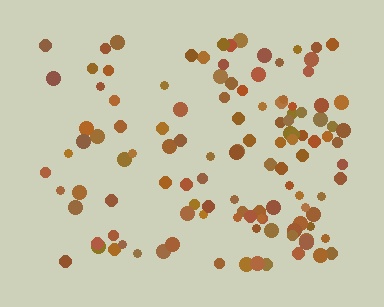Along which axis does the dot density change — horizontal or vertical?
Horizontal.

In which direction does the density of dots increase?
From left to right, with the right side densest.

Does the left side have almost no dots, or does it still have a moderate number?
Still a moderate number, just noticeably fewer than the right.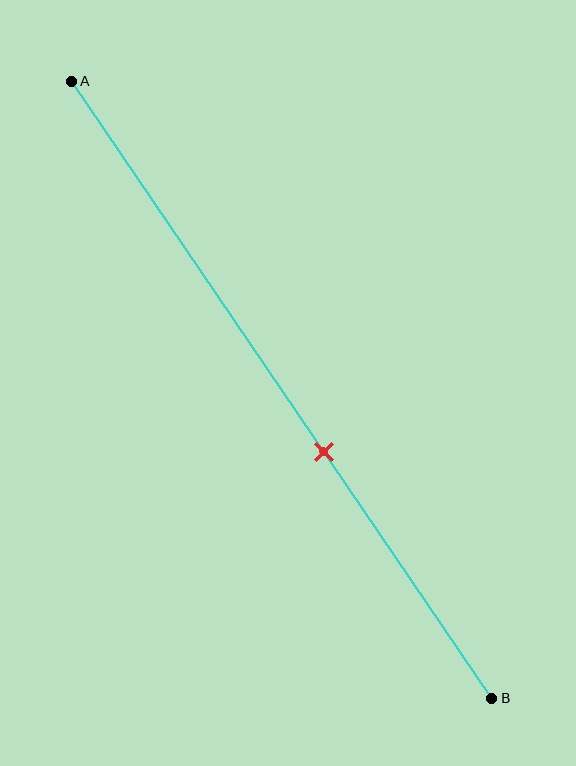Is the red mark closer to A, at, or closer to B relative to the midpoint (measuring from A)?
The red mark is closer to point B than the midpoint of segment AB.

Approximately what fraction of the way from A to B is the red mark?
The red mark is approximately 60% of the way from A to B.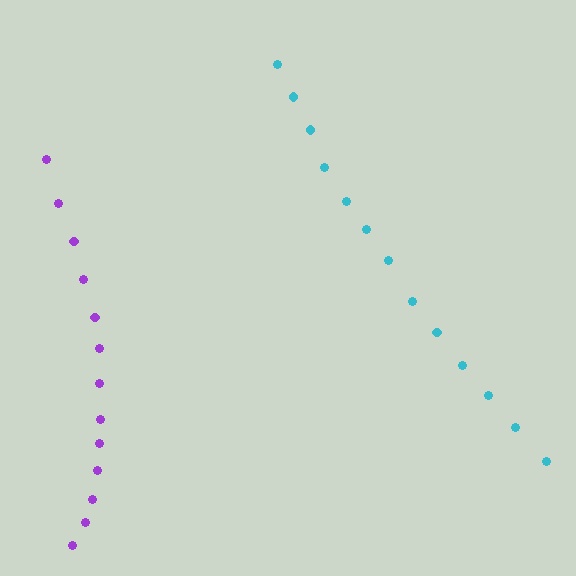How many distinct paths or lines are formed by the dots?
There are 2 distinct paths.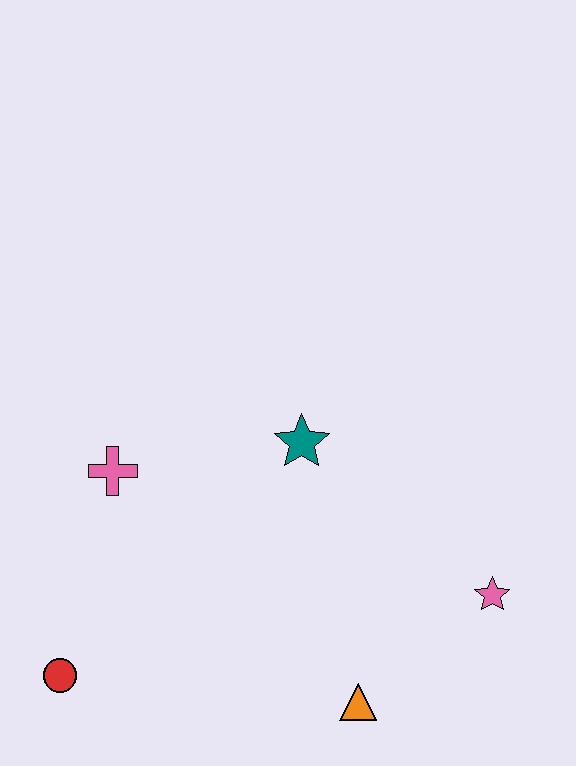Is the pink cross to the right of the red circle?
Yes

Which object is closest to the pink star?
The orange triangle is closest to the pink star.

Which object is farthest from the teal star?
The red circle is farthest from the teal star.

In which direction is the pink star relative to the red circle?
The pink star is to the right of the red circle.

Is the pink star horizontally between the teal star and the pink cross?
No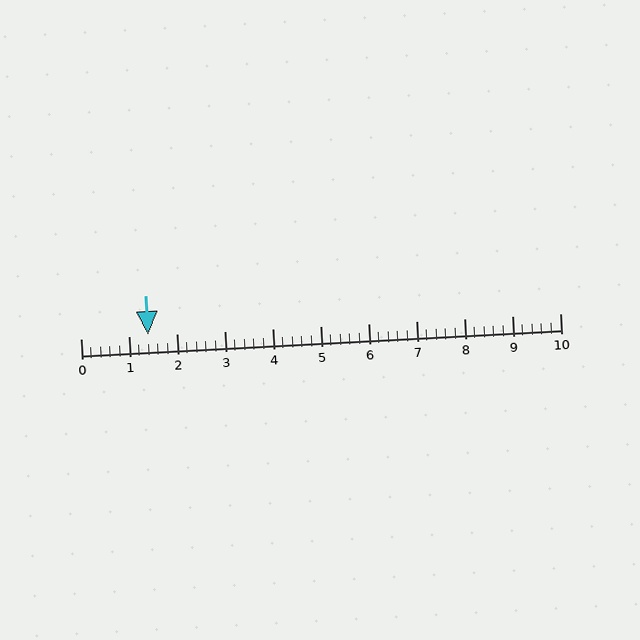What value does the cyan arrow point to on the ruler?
The cyan arrow points to approximately 1.4.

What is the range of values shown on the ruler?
The ruler shows values from 0 to 10.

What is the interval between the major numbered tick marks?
The major tick marks are spaced 1 units apart.